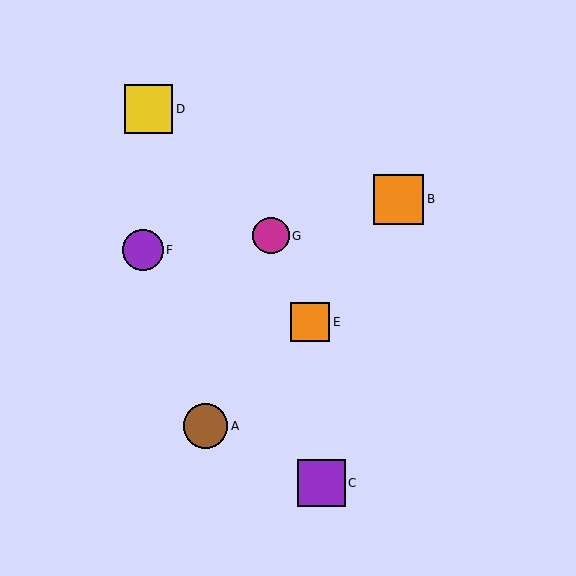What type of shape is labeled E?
Shape E is an orange square.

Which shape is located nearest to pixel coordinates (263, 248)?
The magenta circle (labeled G) at (271, 236) is nearest to that location.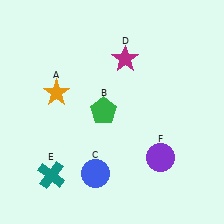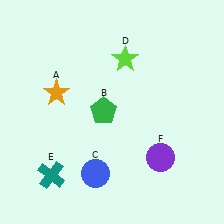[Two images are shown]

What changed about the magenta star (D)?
In Image 1, D is magenta. In Image 2, it changed to lime.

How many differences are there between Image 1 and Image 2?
There is 1 difference between the two images.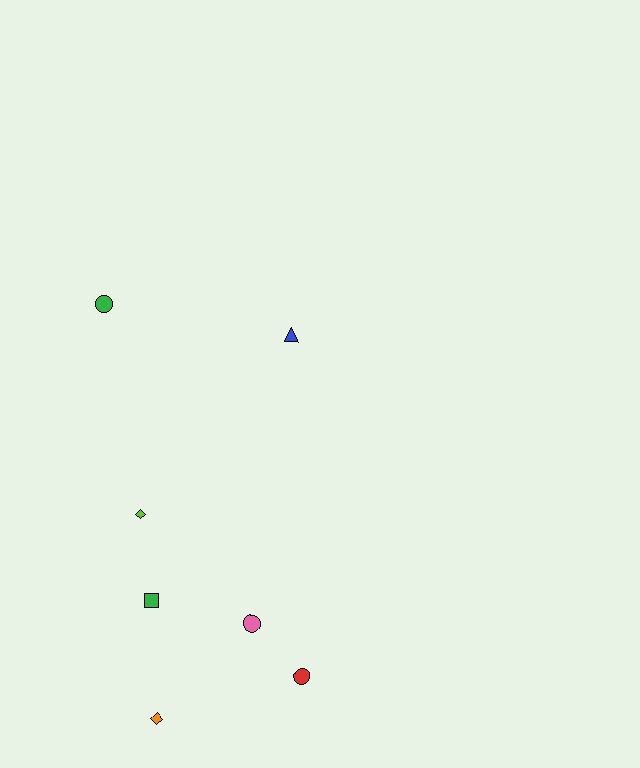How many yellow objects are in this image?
There are no yellow objects.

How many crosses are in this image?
There are no crosses.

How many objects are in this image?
There are 7 objects.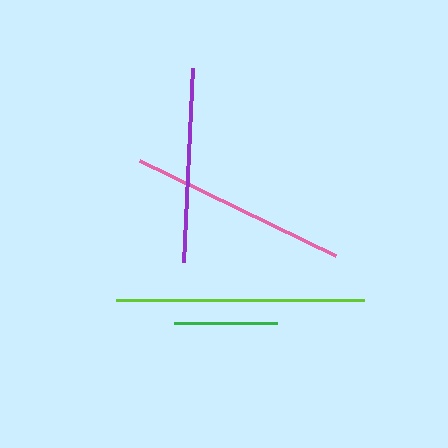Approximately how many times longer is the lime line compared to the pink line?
The lime line is approximately 1.1 times the length of the pink line.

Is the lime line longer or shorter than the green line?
The lime line is longer than the green line.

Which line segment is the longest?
The lime line is the longest at approximately 248 pixels.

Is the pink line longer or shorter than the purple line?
The pink line is longer than the purple line.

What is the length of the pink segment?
The pink segment is approximately 217 pixels long.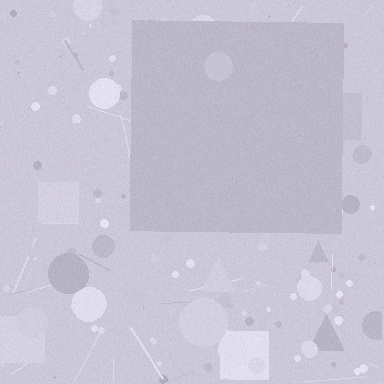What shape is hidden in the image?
A square is hidden in the image.